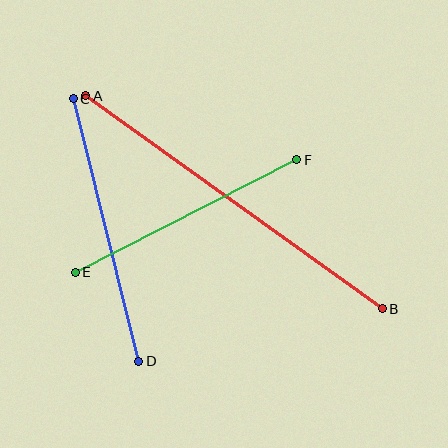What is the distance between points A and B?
The distance is approximately 365 pixels.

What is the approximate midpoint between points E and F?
The midpoint is at approximately (186, 216) pixels.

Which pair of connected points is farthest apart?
Points A and B are farthest apart.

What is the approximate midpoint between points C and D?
The midpoint is at approximately (106, 230) pixels.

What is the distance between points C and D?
The distance is approximately 271 pixels.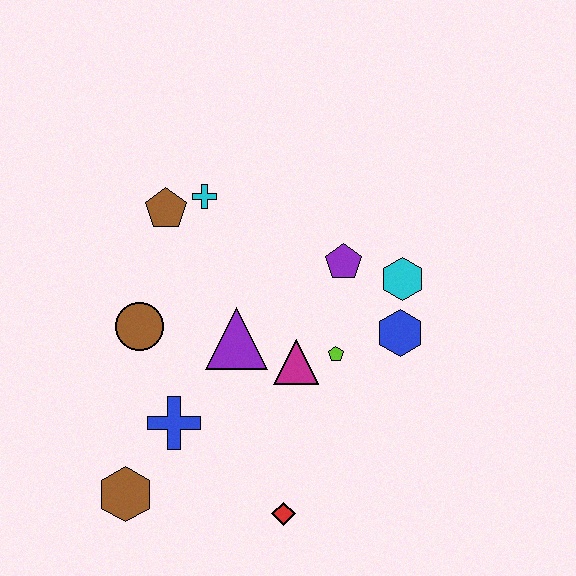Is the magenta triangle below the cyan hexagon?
Yes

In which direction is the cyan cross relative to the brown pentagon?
The cyan cross is to the right of the brown pentagon.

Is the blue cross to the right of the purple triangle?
No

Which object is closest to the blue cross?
The brown hexagon is closest to the blue cross.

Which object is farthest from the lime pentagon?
The brown hexagon is farthest from the lime pentagon.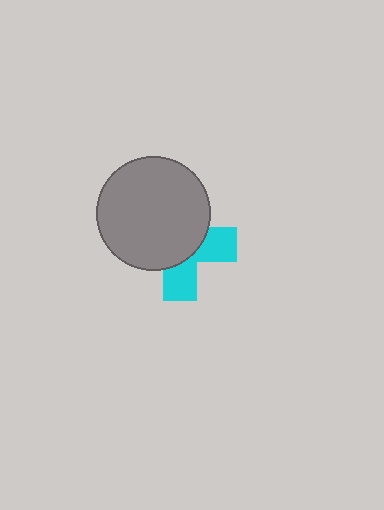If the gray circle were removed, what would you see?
You would see the complete cyan cross.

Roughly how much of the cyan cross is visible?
A small part of it is visible (roughly 38%).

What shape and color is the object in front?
The object in front is a gray circle.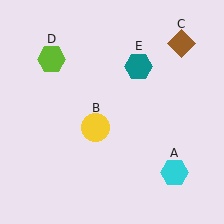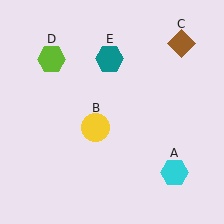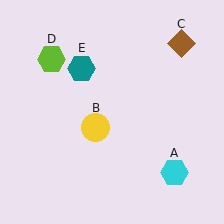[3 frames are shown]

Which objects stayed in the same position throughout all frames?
Cyan hexagon (object A) and yellow circle (object B) and brown diamond (object C) and lime hexagon (object D) remained stationary.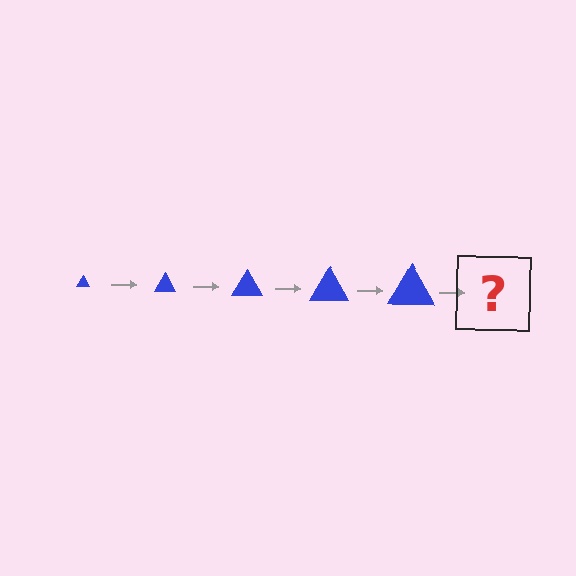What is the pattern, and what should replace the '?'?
The pattern is that the triangle gets progressively larger each step. The '?' should be a blue triangle, larger than the previous one.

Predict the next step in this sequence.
The next step is a blue triangle, larger than the previous one.